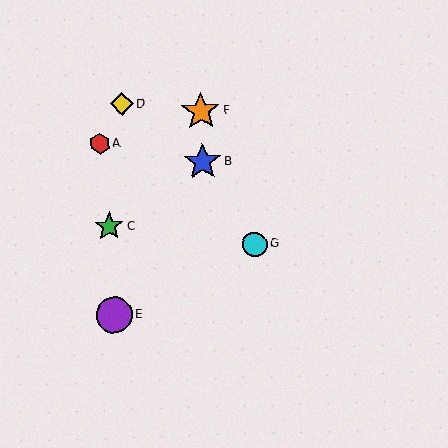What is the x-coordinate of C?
Object C is at x≈109.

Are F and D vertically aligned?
No, F is at x≈201 and D is at x≈122.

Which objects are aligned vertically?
Objects B, F are aligned vertically.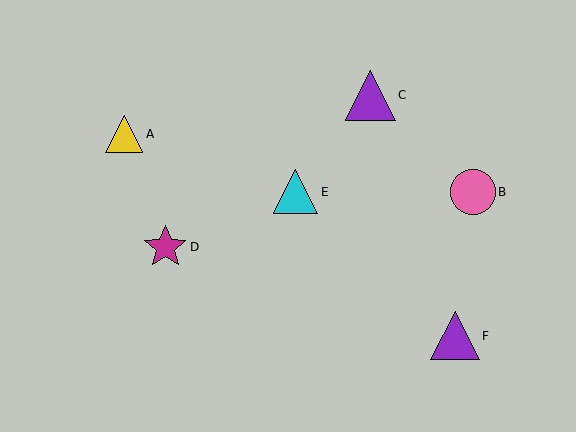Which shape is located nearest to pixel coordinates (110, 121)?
The yellow triangle (labeled A) at (124, 134) is nearest to that location.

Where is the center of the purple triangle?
The center of the purple triangle is at (455, 336).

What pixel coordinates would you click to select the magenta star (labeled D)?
Click at (165, 247) to select the magenta star D.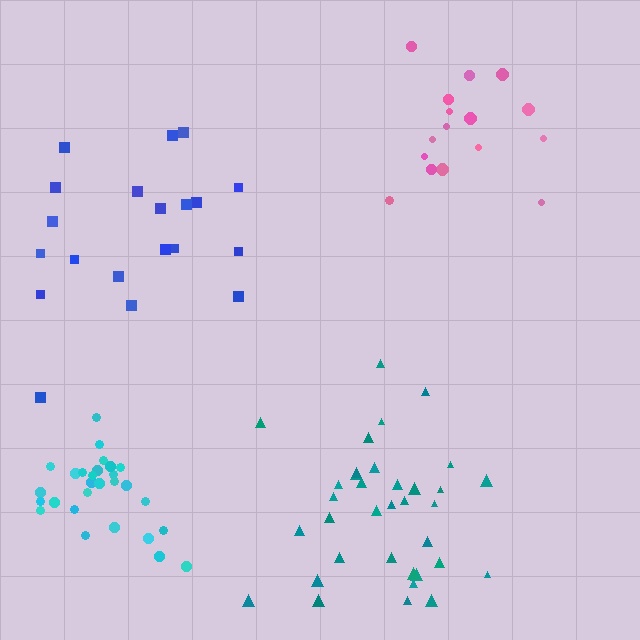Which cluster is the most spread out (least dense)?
Pink.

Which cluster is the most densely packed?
Cyan.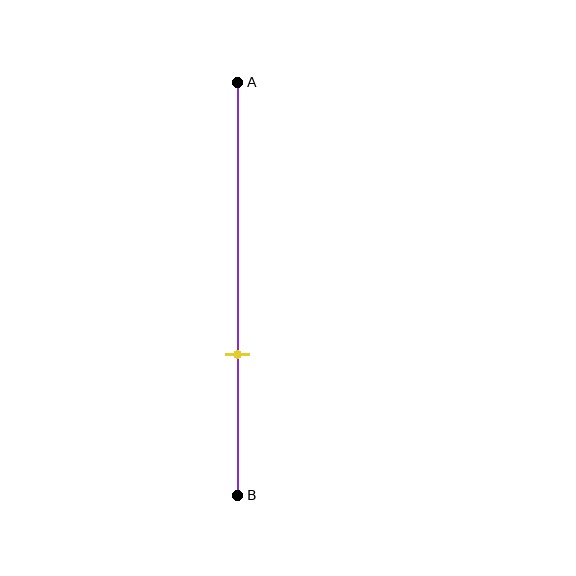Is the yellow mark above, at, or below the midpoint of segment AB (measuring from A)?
The yellow mark is below the midpoint of segment AB.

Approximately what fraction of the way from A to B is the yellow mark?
The yellow mark is approximately 65% of the way from A to B.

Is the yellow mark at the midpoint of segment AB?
No, the mark is at about 65% from A, not at the 50% midpoint.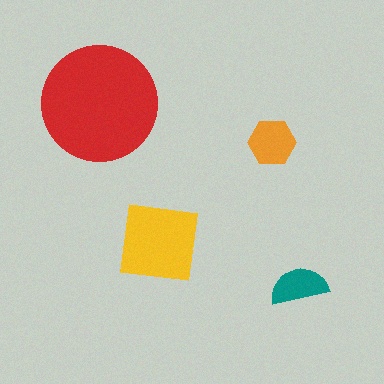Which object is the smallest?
The teal semicircle.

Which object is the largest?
The red circle.